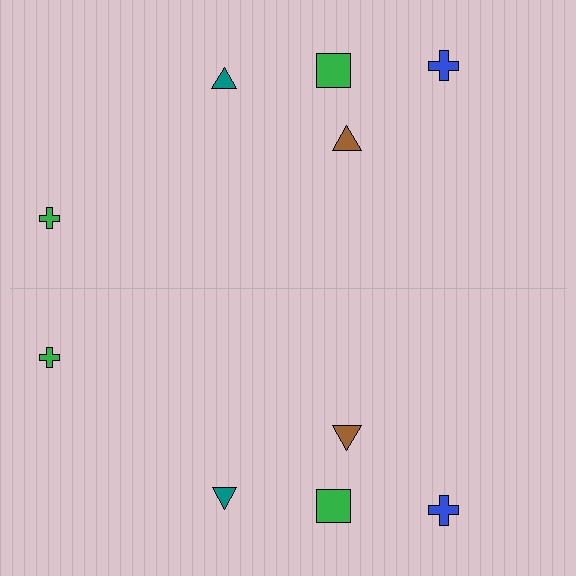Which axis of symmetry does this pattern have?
The pattern has a horizontal axis of symmetry running through the center of the image.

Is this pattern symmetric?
Yes, this pattern has bilateral (reflection) symmetry.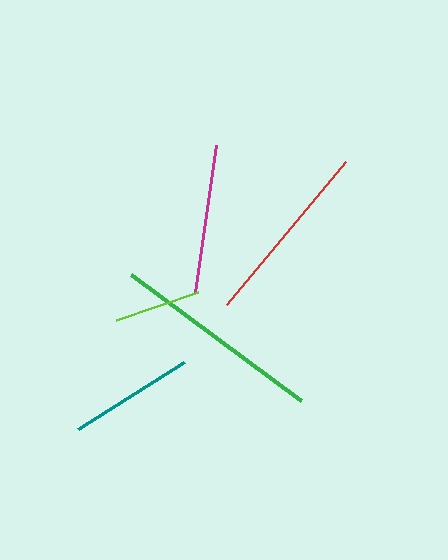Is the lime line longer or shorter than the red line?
The red line is longer than the lime line.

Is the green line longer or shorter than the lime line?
The green line is longer than the lime line.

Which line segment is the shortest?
The lime line is the shortest at approximately 86 pixels.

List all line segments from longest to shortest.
From longest to shortest: green, red, magenta, teal, lime.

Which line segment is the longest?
The green line is the longest at approximately 212 pixels.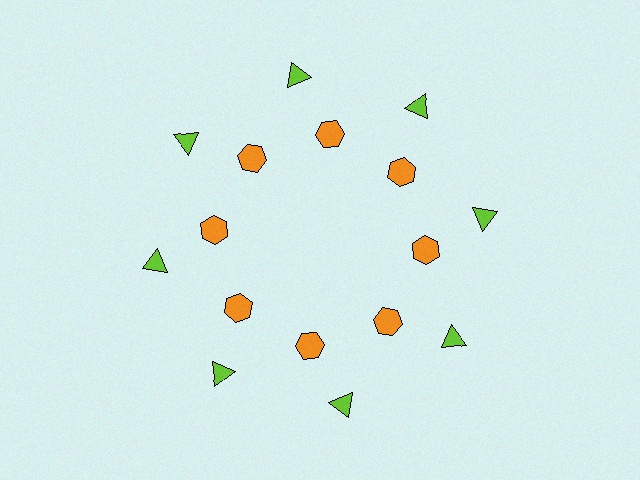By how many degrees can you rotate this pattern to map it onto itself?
The pattern maps onto itself every 45 degrees of rotation.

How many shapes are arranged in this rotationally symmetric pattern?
There are 16 shapes, arranged in 8 groups of 2.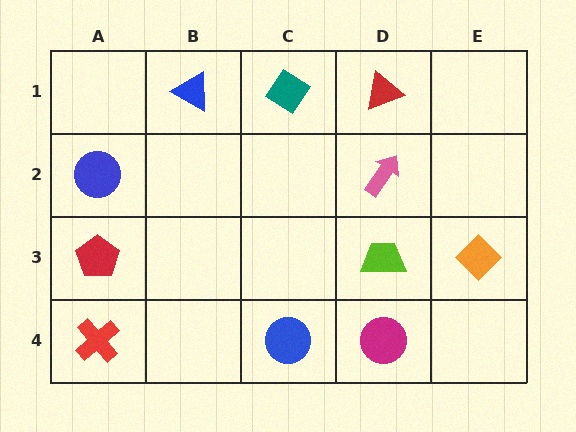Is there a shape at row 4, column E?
No, that cell is empty.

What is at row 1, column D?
A red triangle.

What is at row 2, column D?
A pink arrow.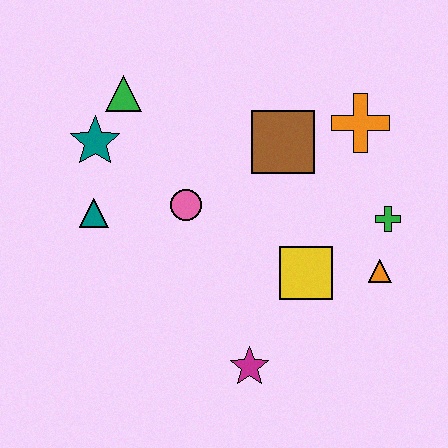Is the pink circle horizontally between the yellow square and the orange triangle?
No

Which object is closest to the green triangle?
The teal star is closest to the green triangle.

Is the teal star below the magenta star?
No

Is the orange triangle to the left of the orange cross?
No